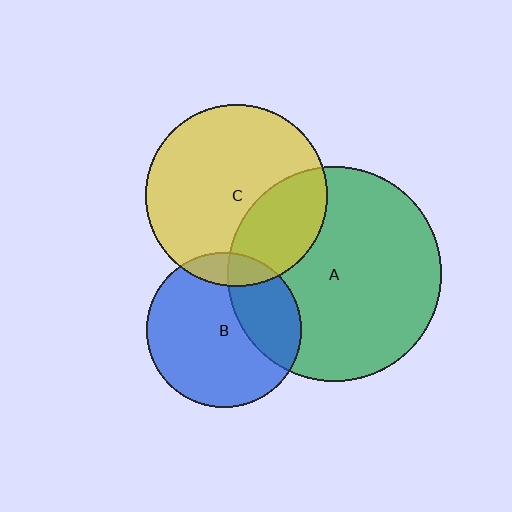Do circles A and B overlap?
Yes.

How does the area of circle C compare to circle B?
Approximately 1.4 times.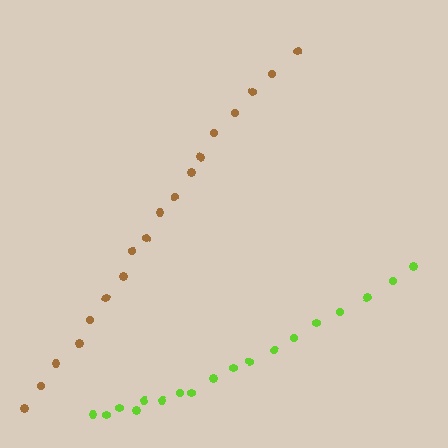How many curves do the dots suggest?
There are 2 distinct paths.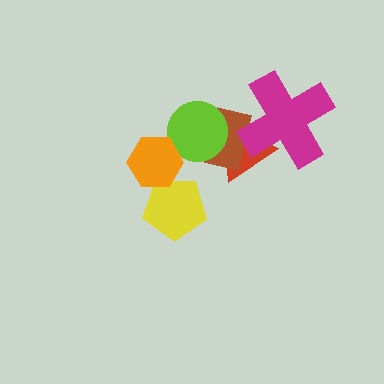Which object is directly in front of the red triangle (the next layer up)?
The brown rectangle is directly in front of the red triangle.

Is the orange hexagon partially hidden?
No, no other shape covers it.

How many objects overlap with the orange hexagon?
2 objects overlap with the orange hexagon.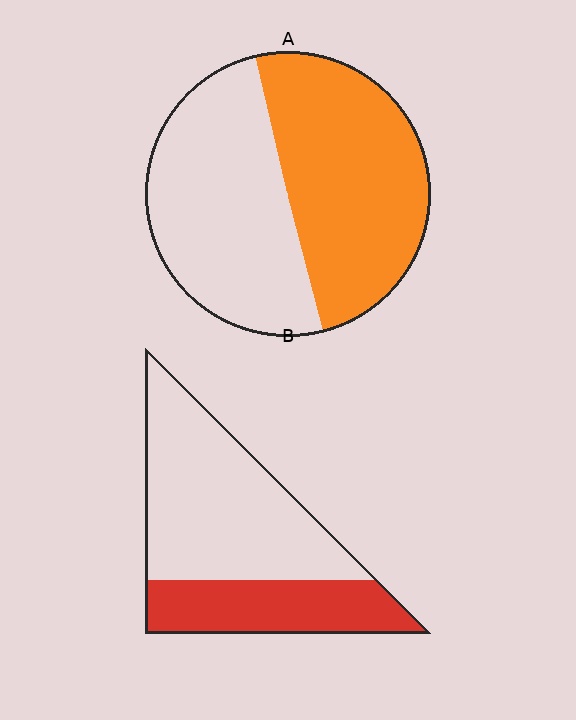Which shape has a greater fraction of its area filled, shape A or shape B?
Shape A.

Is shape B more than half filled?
No.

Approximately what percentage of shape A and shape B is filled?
A is approximately 50% and B is approximately 35%.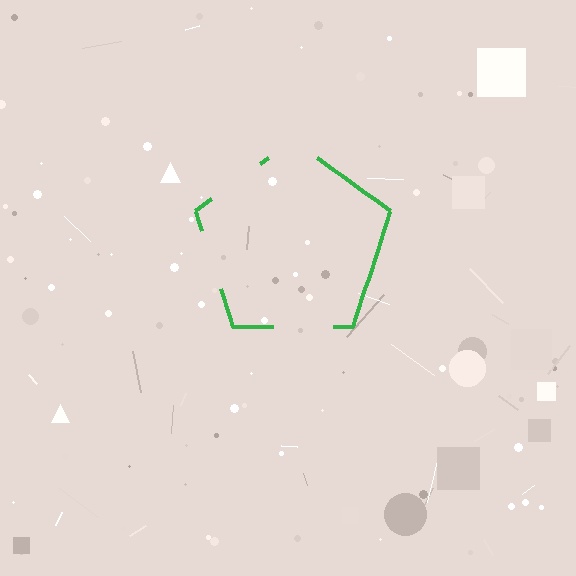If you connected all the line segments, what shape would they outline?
They would outline a pentagon.